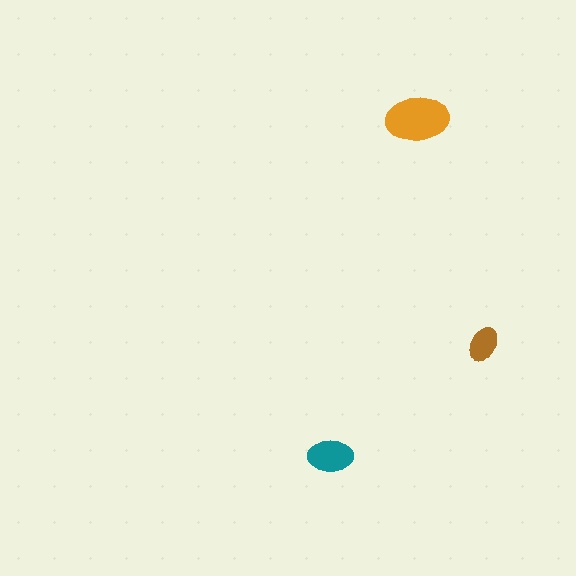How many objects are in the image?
There are 3 objects in the image.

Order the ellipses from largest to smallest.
the orange one, the teal one, the brown one.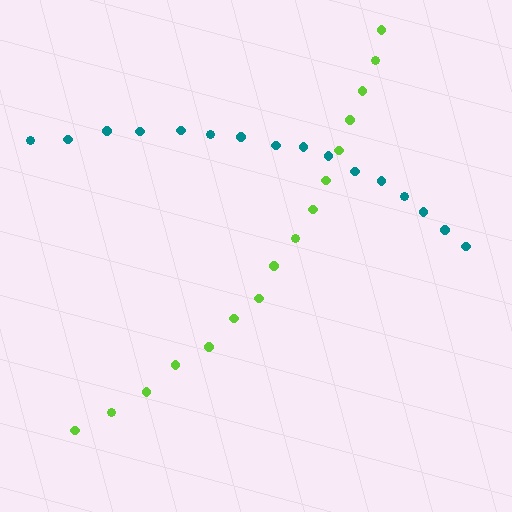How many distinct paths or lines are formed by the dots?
There are 2 distinct paths.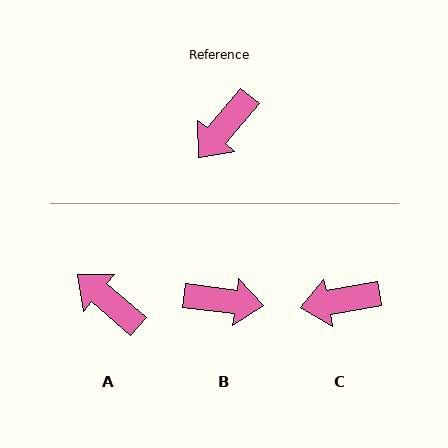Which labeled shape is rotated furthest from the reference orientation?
B, about 123 degrees away.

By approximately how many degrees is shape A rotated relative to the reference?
Approximately 90 degrees clockwise.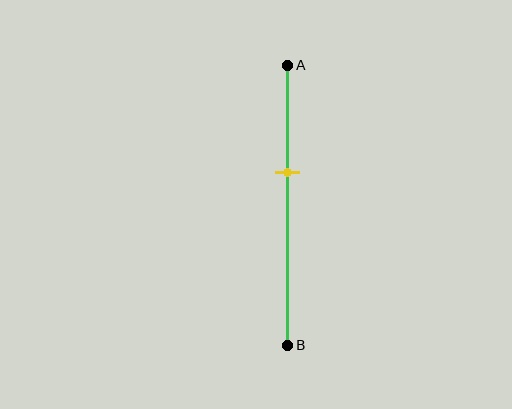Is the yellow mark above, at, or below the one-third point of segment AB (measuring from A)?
The yellow mark is below the one-third point of segment AB.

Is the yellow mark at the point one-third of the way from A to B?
No, the mark is at about 40% from A, not at the 33% one-third point.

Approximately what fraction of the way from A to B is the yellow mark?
The yellow mark is approximately 40% of the way from A to B.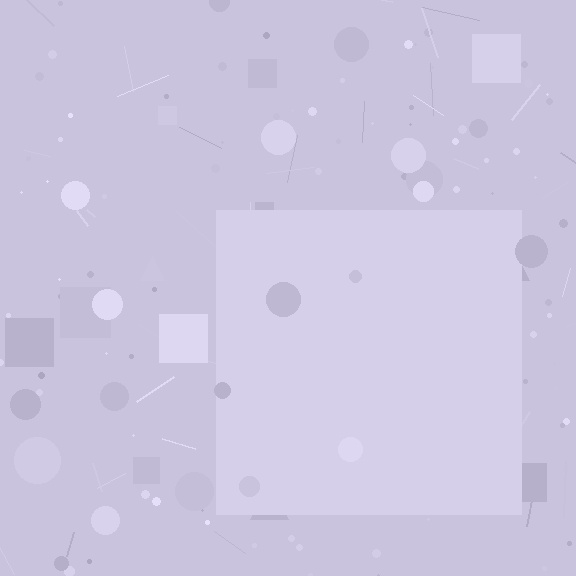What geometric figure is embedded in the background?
A square is embedded in the background.